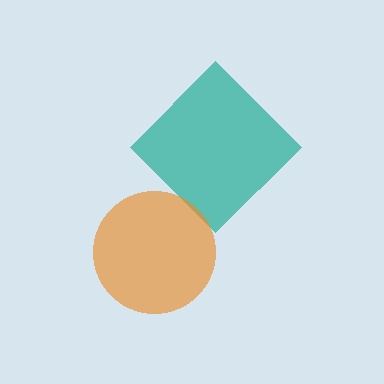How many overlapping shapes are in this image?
There are 2 overlapping shapes in the image.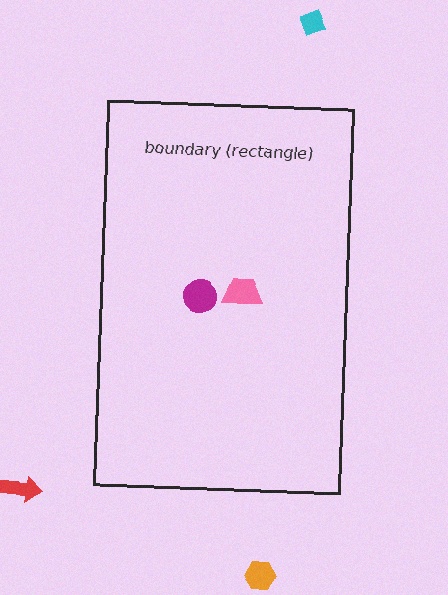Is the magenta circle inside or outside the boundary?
Inside.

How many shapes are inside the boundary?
2 inside, 3 outside.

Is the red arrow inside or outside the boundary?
Outside.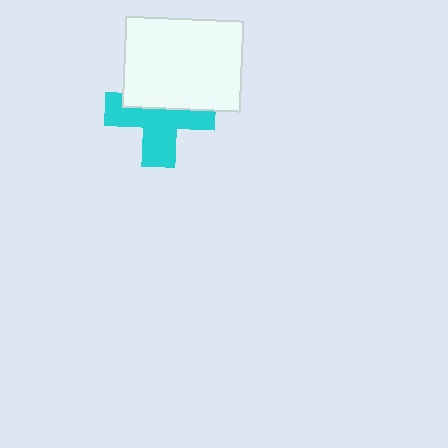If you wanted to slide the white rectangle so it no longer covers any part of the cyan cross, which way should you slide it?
Slide it up — that is the most direct way to separate the two shapes.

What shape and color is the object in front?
The object in front is a white rectangle.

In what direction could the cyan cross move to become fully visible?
The cyan cross could move down. That would shift it out from behind the white rectangle entirely.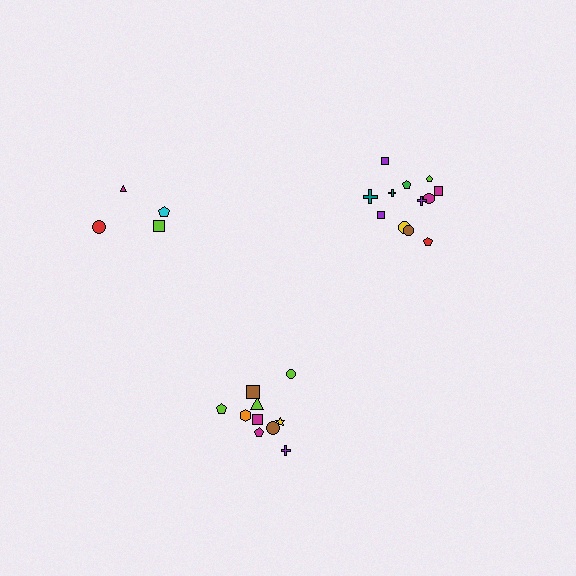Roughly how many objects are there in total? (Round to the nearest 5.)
Roughly 25 objects in total.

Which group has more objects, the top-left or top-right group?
The top-right group.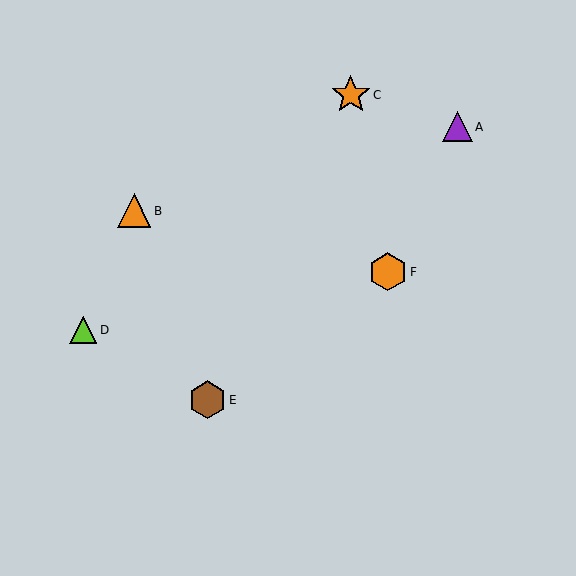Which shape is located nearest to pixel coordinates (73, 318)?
The lime triangle (labeled D) at (83, 330) is nearest to that location.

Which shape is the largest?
The orange star (labeled C) is the largest.